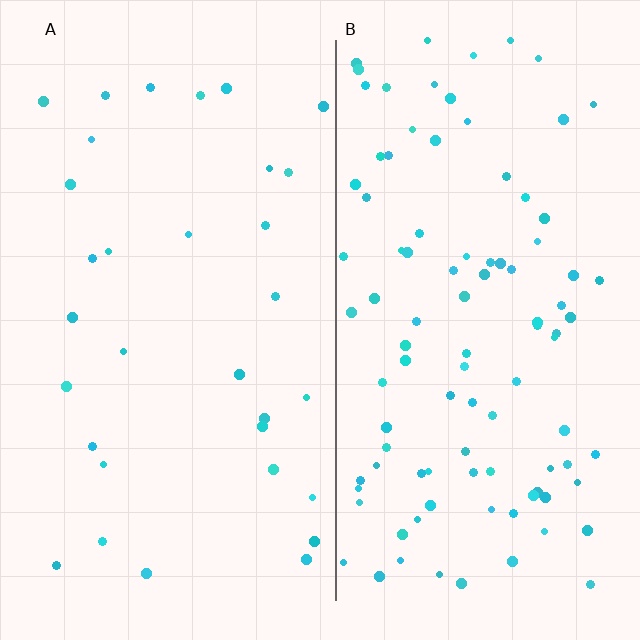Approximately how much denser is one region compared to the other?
Approximately 3.1× — region B over region A.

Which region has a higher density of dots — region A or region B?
B (the right).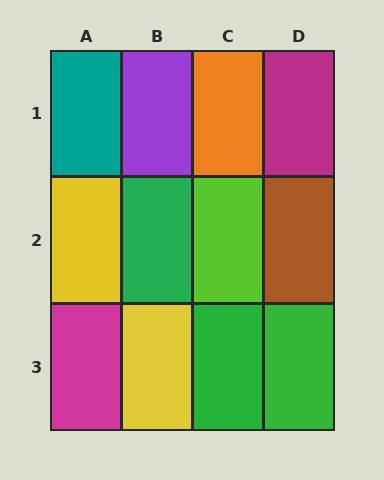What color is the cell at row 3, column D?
Green.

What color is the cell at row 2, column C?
Lime.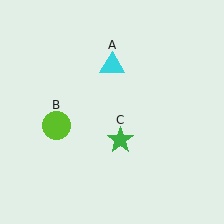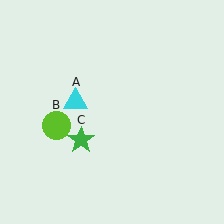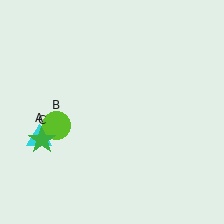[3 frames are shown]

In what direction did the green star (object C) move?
The green star (object C) moved left.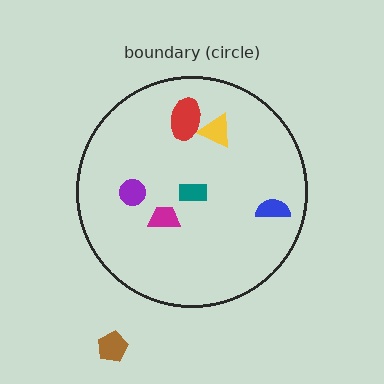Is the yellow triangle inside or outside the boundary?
Inside.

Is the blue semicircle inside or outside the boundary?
Inside.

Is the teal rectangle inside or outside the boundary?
Inside.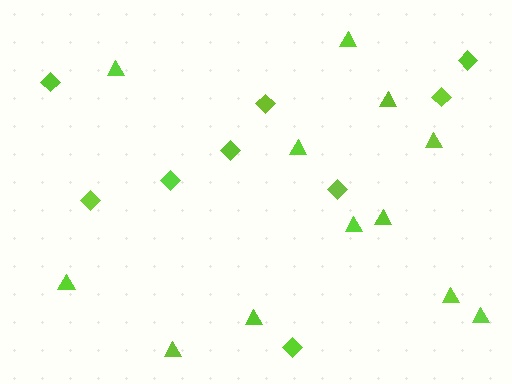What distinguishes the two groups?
There are 2 groups: one group of diamonds (9) and one group of triangles (12).